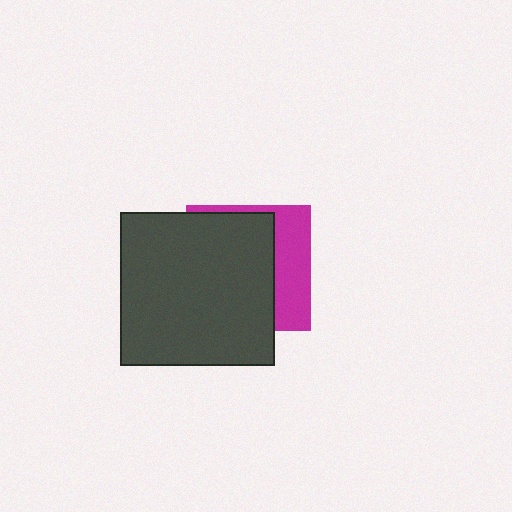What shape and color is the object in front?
The object in front is a dark gray square.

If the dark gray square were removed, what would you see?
You would see the complete magenta square.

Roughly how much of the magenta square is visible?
A small part of it is visible (roughly 32%).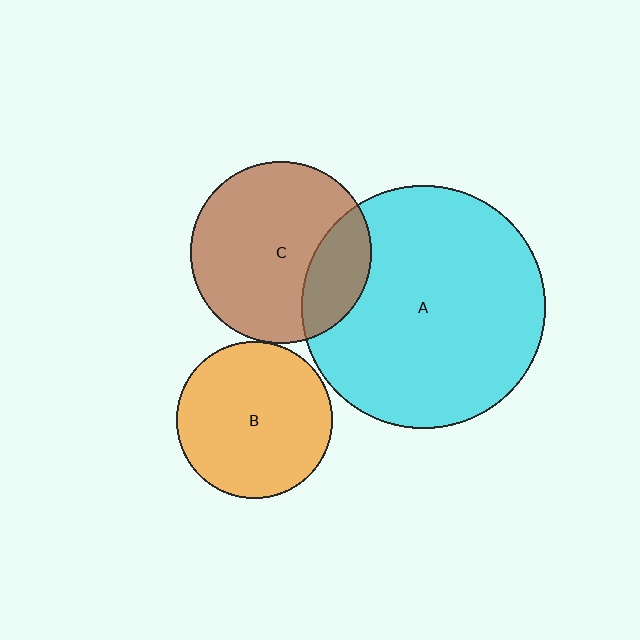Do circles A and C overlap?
Yes.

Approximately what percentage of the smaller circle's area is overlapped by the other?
Approximately 25%.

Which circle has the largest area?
Circle A (cyan).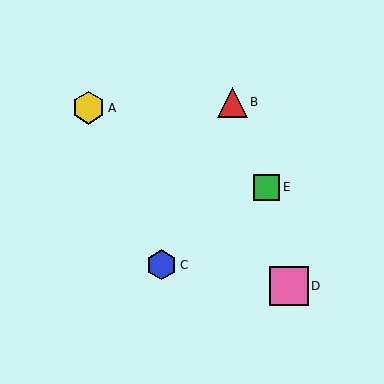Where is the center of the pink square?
The center of the pink square is at (289, 286).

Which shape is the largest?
The pink square (labeled D) is the largest.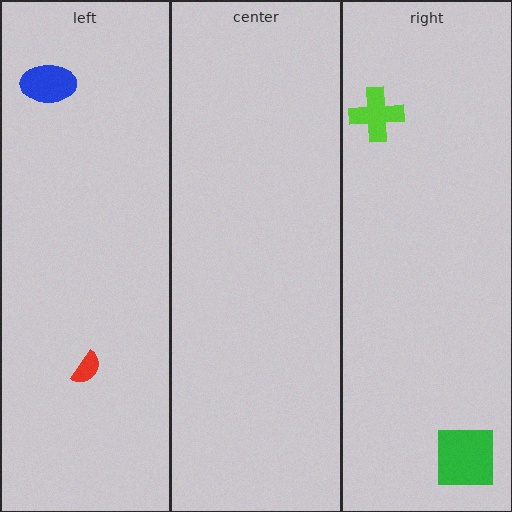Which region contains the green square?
The right region.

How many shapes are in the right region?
2.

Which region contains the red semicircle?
The left region.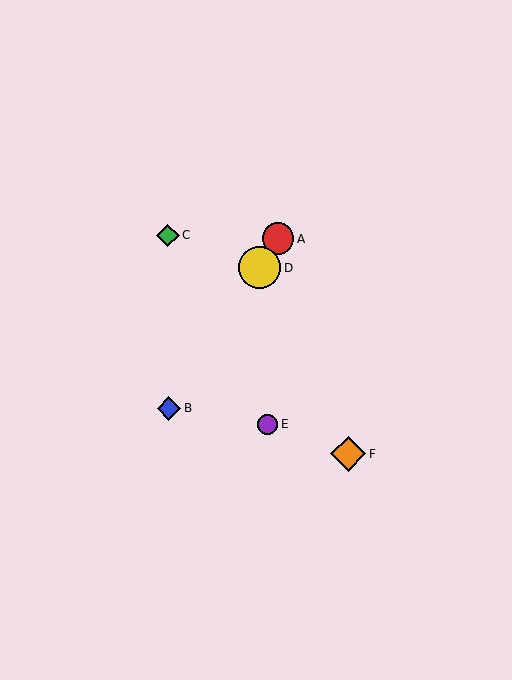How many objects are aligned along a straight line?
3 objects (A, B, D) are aligned along a straight line.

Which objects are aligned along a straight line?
Objects A, B, D are aligned along a straight line.